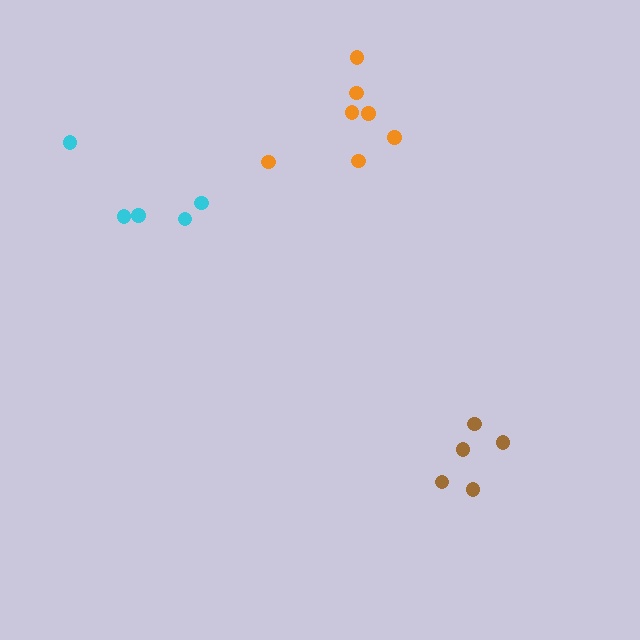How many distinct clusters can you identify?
There are 3 distinct clusters.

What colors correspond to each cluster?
The clusters are colored: cyan, brown, orange.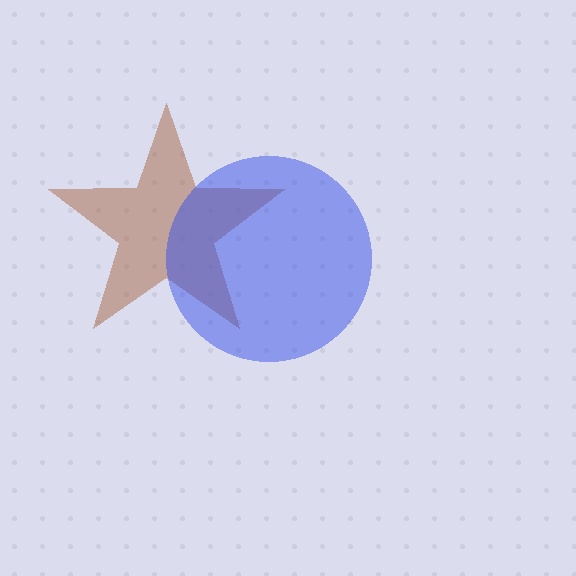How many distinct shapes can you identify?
There are 2 distinct shapes: a brown star, a blue circle.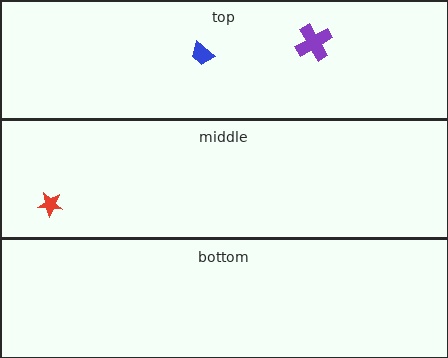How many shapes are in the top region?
2.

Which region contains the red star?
The middle region.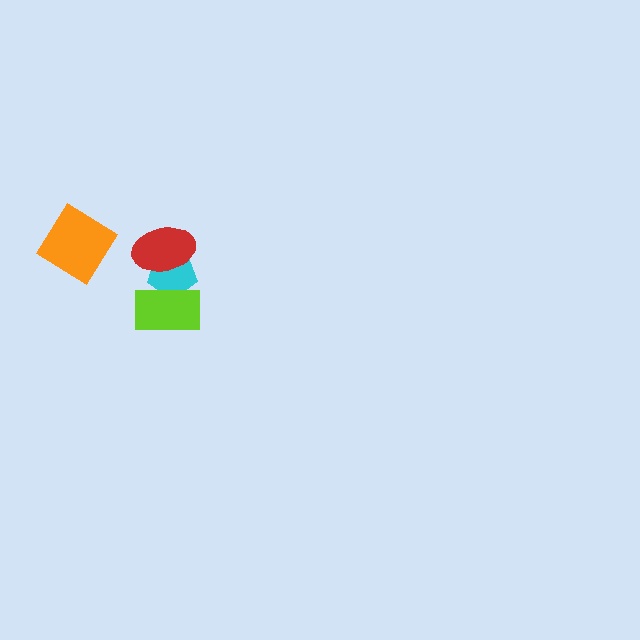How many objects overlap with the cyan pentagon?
2 objects overlap with the cyan pentagon.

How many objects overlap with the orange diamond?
0 objects overlap with the orange diamond.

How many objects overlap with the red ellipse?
1 object overlaps with the red ellipse.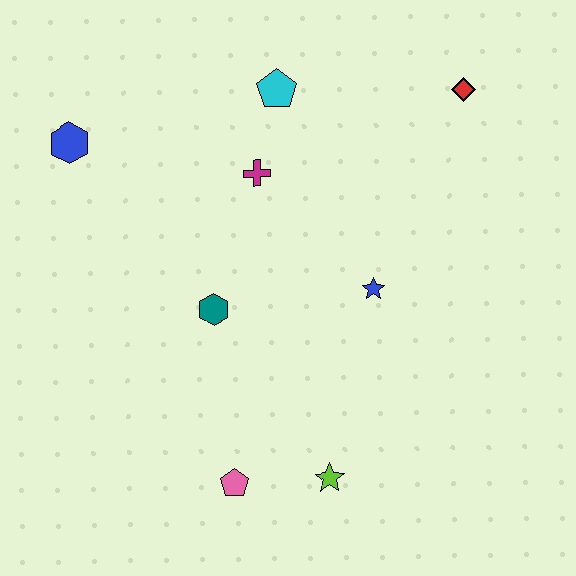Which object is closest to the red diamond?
The cyan pentagon is closest to the red diamond.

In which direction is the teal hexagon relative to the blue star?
The teal hexagon is to the left of the blue star.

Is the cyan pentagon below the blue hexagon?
No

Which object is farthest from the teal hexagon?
The red diamond is farthest from the teal hexagon.